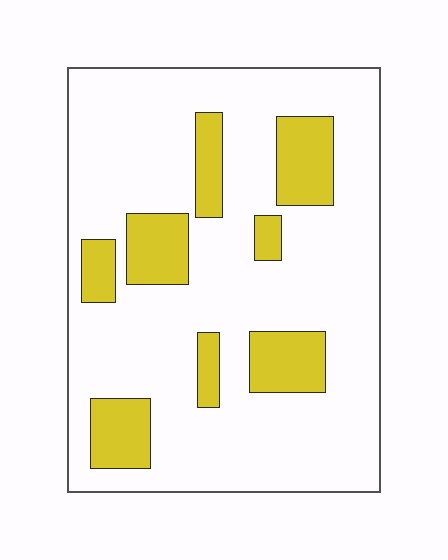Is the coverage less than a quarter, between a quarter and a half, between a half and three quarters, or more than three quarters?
Less than a quarter.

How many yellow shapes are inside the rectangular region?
8.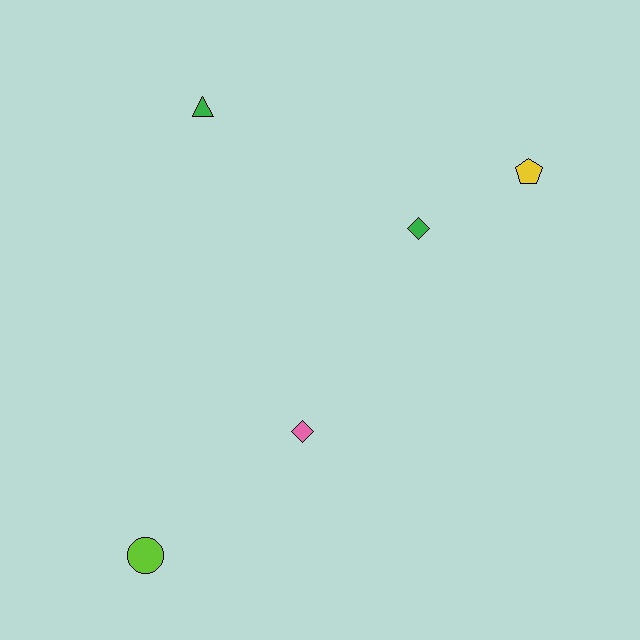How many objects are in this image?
There are 5 objects.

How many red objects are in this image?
There are no red objects.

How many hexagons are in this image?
There are no hexagons.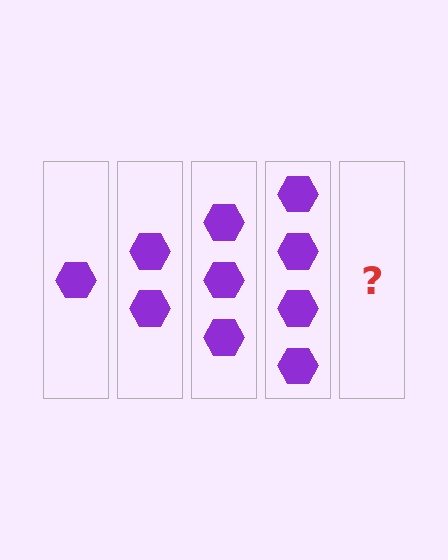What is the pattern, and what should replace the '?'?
The pattern is that each step adds one more hexagon. The '?' should be 5 hexagons.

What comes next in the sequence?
The next element should be 5 hexagons.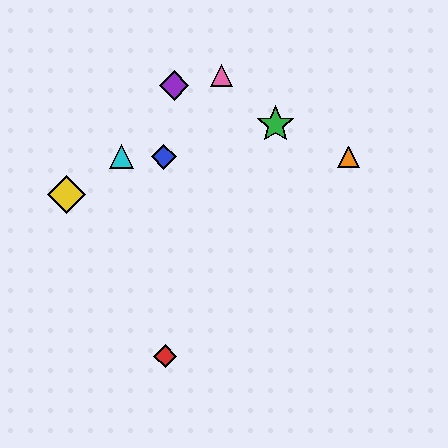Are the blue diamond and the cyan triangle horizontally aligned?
Yes, both are at y≈157.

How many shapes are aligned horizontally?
3 shapes (the blue diamond, the orange triangle, the cyan triangle) are aligned horizontally.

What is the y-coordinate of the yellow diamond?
The yellow diamond is at y≈195.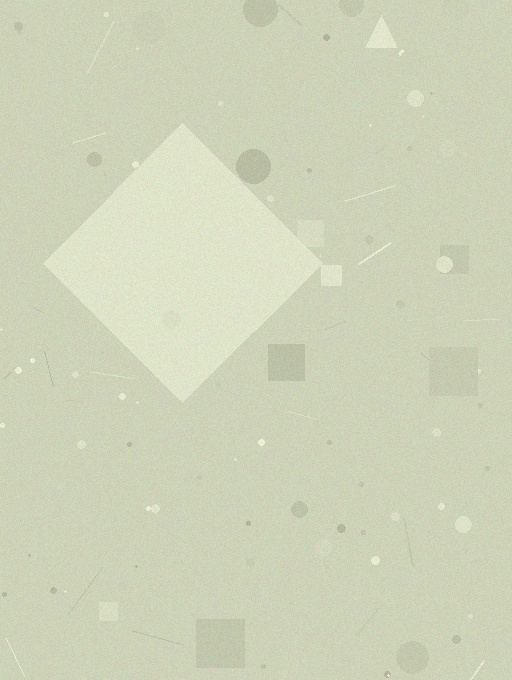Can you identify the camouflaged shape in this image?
The camouflaged shape is a diamond.